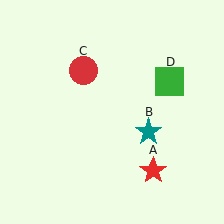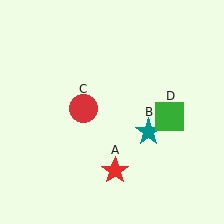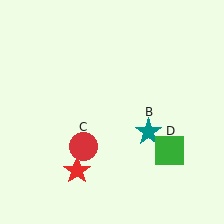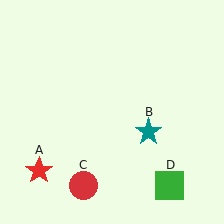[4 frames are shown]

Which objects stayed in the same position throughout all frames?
Teal star (object B) remained stationary.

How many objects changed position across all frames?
3 objects changed position: red star (object A), red circle (object C), green square (object D).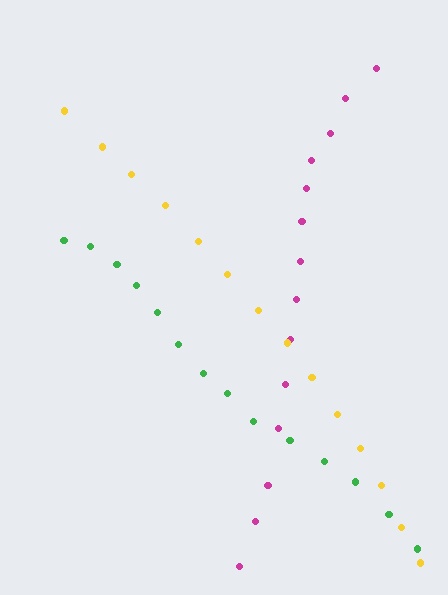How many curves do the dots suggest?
There are 3 distinct paths.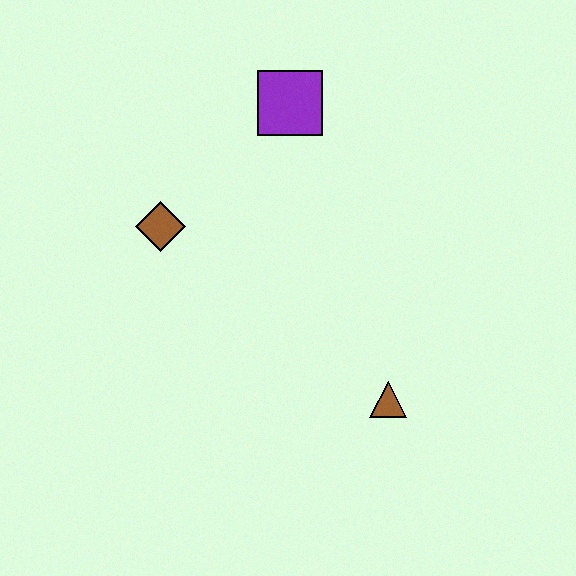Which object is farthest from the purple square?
The brown triangle is farthest from the purple square.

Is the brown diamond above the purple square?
No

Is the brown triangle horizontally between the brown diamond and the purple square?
No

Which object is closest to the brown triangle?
The brown diamond is closest to the brown triangle.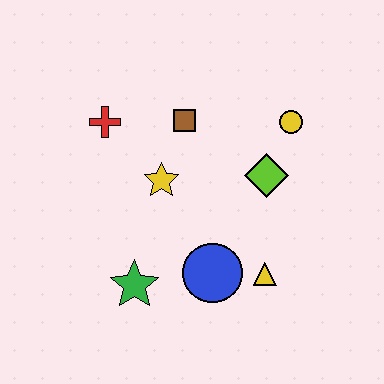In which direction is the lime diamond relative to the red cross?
The lime diamond is to the right of the red cross.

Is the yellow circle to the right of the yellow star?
Yes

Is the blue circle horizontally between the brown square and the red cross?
No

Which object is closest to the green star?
The blue circle is closest to the green star.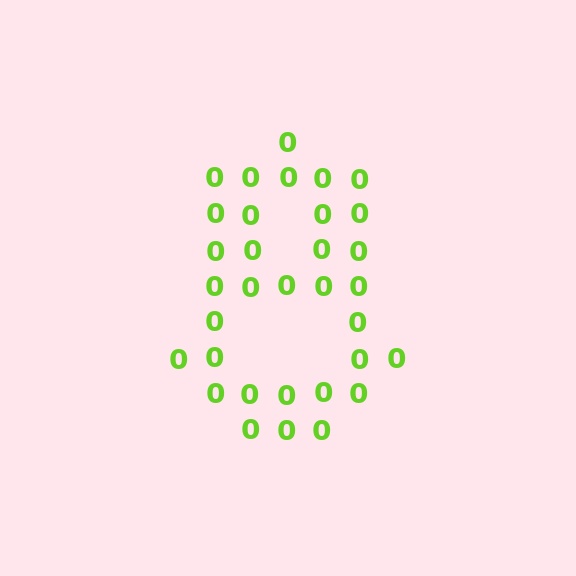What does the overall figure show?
The overall figure shows the digit 8.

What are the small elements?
The small elements are digit 0's.